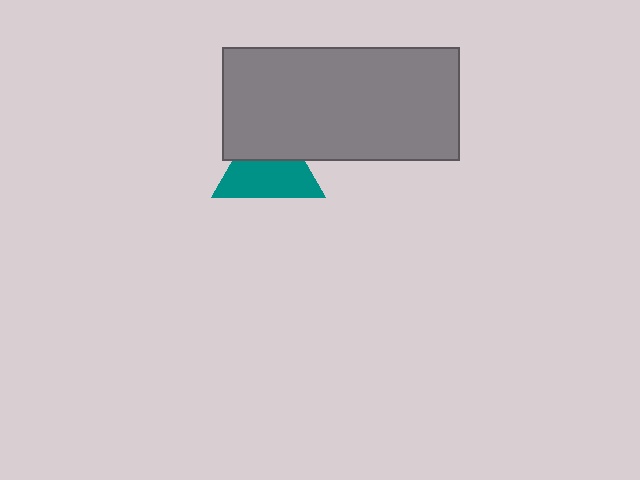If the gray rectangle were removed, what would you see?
You would see the complete teal triangle.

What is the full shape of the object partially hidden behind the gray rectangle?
The partially hidden object is a teal triangle.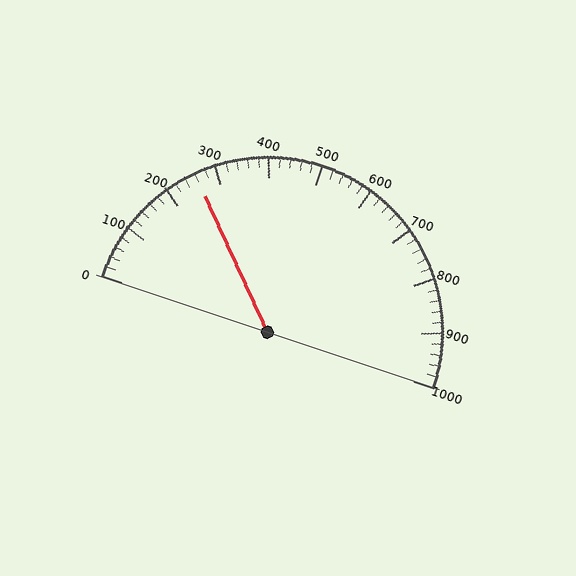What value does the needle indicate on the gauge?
The needle indicates approximately 260.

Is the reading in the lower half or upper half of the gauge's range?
The reading is in the lower half of the range (0 to 1000).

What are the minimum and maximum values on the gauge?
The gauge ranges from 0 to 1000.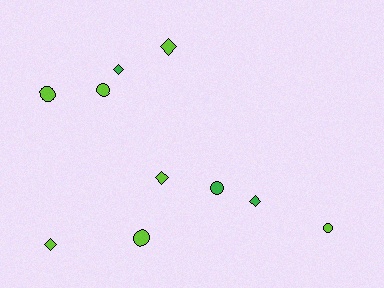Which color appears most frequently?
Lime, with 7 objects.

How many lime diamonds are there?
There are 3 lime diamonds.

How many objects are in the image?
There are 10 objects.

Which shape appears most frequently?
Circle, with 5 objects.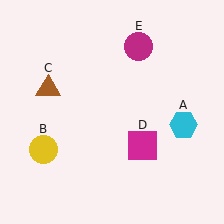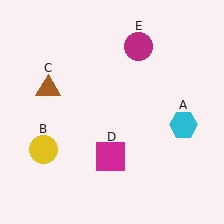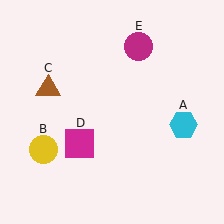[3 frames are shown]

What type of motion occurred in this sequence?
The magenta square (object D) rotated clockwise around the center of the scene.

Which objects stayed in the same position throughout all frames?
Cyan hexagon (object A) and yellow circle (object B) and brown triangle (object C) and magenta circle (object E) remained stationary.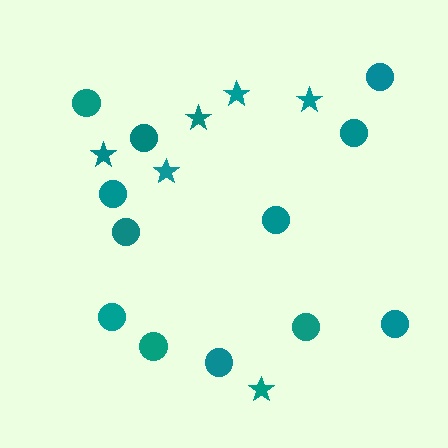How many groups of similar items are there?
There are 2 groups: one group of circles (12) and one group of stars (6).